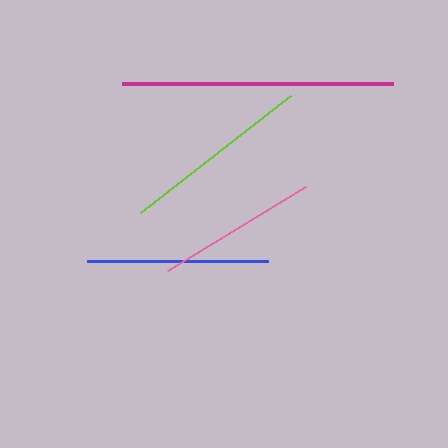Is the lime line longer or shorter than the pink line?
The lime line is longer than the pink line.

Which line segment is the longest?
The magenta line is the longest at approximately 271 pixels.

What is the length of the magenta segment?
The magenta segment is approximately 271 pixels long.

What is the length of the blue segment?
The blue segment is approximately 181 pixels long.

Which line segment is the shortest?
The pink line is the shortest at approximately 162 pixels.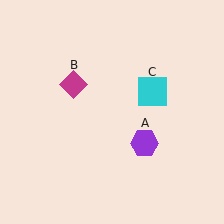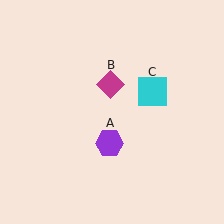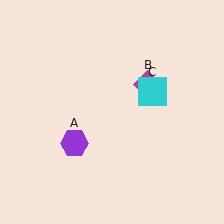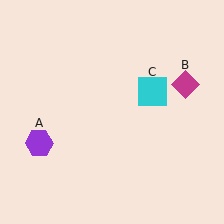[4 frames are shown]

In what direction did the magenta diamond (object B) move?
The magenta diamond (object B) moved right.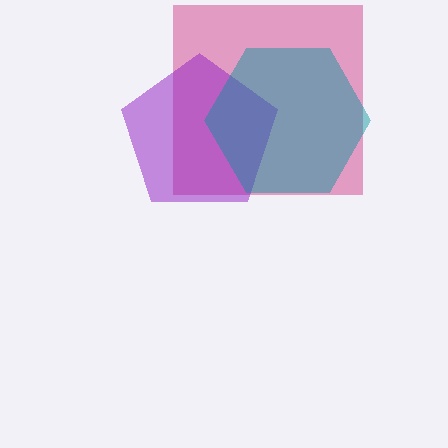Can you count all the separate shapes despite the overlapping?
Yes, there are 3 separate shapes.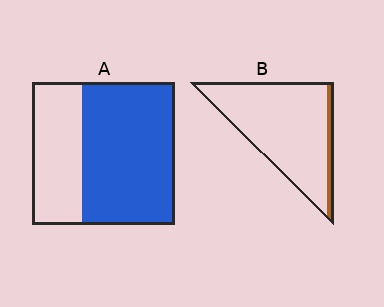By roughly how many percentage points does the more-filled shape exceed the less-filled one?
By roughly 55 percentage points (A over B).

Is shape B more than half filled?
No.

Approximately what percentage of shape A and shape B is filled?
A is approximately 65% and B is approximately 10%.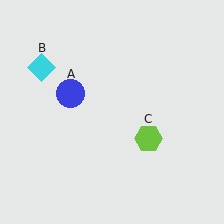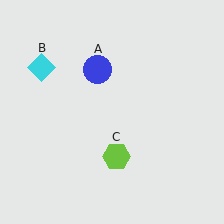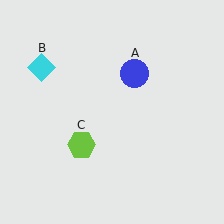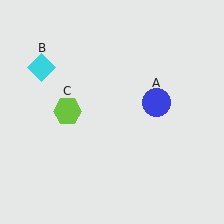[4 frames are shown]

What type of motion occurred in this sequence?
The blue circle (object A), lime hexagon (object C) rotated clockwise around the center of the scene.